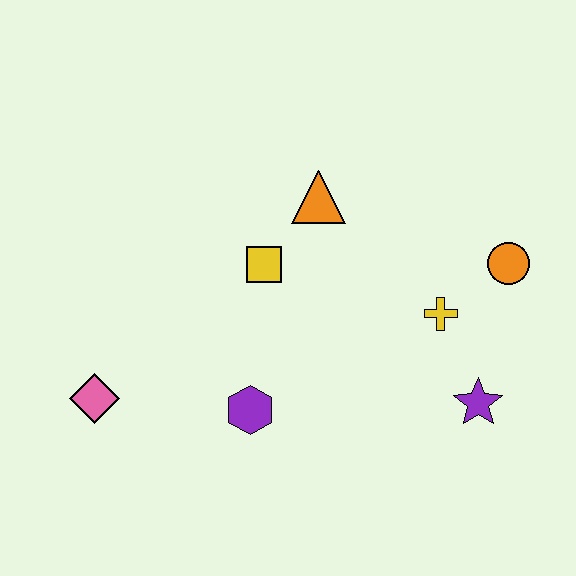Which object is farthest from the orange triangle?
The pink diamond is farthest from the orange triangle.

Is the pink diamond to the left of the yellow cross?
Yes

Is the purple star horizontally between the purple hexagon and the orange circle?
Yes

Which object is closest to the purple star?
The yellow cross is closest to the purple star.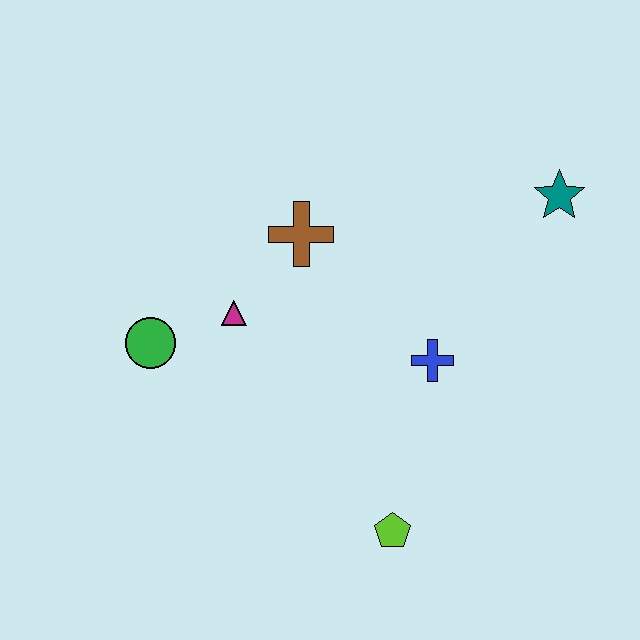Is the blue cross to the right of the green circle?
Yes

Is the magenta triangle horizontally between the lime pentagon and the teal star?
No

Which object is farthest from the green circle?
The teal star is farthest from the green circle.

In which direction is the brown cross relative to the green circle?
The brown cross is to the right of the green circle.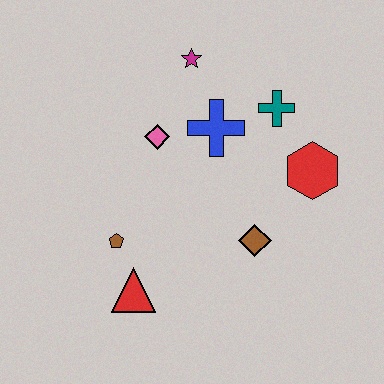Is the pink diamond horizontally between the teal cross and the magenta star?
No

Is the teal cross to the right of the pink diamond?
Yes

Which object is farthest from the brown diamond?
The magenta star is farthest from the brown diamond.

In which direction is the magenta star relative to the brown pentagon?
The magenta star is above the brown pentagon.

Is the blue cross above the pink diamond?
Yes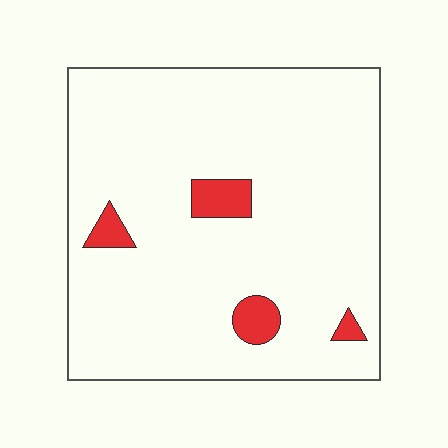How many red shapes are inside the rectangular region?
4.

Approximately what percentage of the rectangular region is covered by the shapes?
Approximately 5%.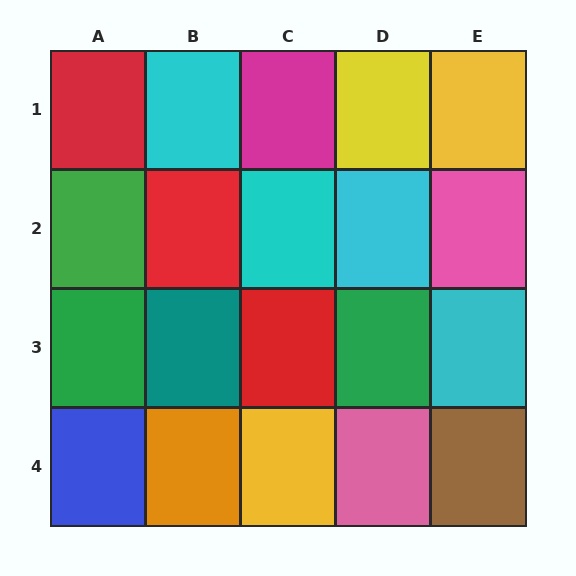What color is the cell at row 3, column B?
Teal.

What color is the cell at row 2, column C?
Cyan.